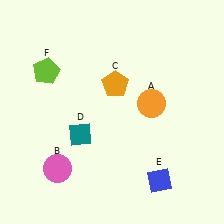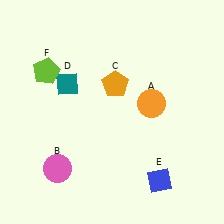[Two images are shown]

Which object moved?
The teal diamond (D) moved up.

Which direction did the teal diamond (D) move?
The teal diamond (D) moved up.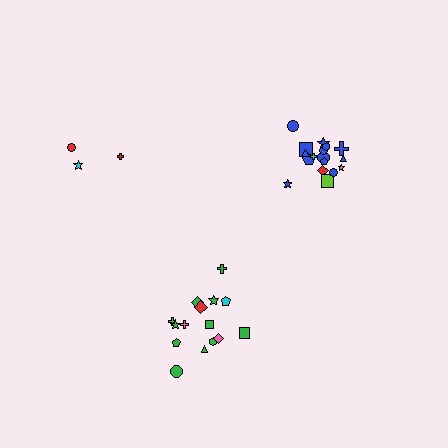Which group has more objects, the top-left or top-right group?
The top-right group.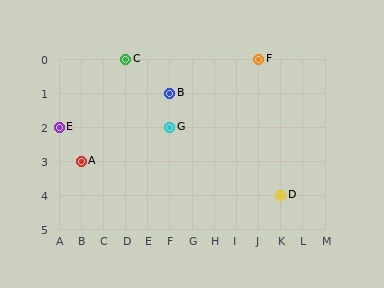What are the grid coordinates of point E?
Point E is at grid coordinates (A, 2).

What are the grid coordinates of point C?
Point C is at grid coordinates (D, 0).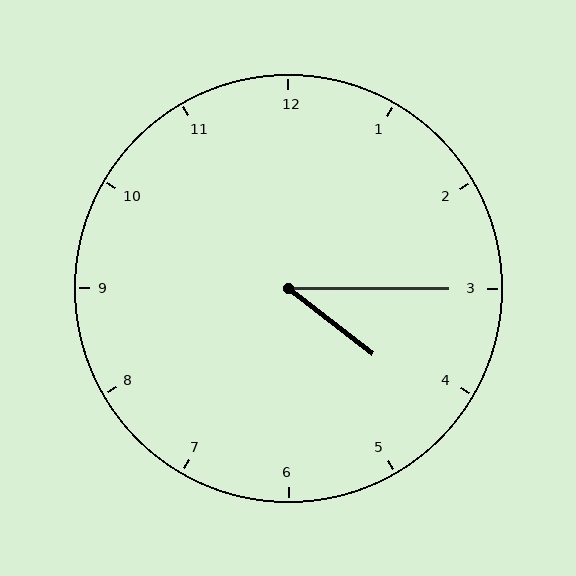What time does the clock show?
4:15.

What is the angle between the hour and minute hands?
Approximately 38 degrees.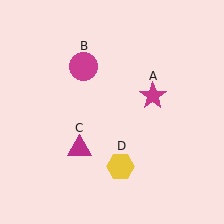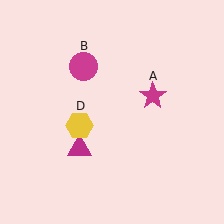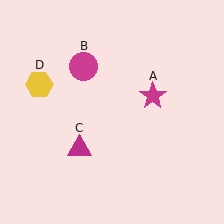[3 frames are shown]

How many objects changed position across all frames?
1 object changed position: yellow hexagon (object D).